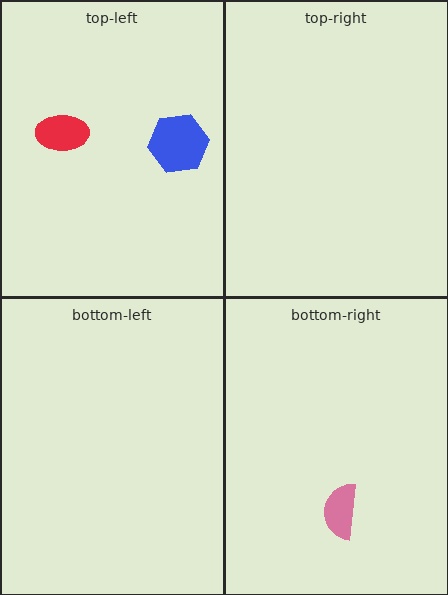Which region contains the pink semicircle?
The bottom-right region.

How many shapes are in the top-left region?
2.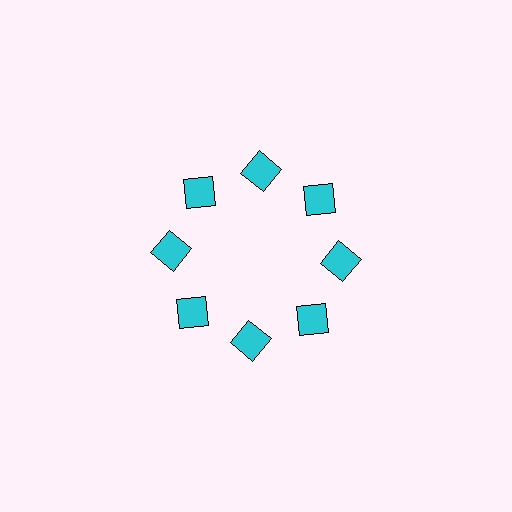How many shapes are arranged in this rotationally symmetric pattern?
There are 8 shapes, arranged in 8 groups of 1.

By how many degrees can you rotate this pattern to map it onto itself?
The pattern maps onto itself every 45 degrees of rotation.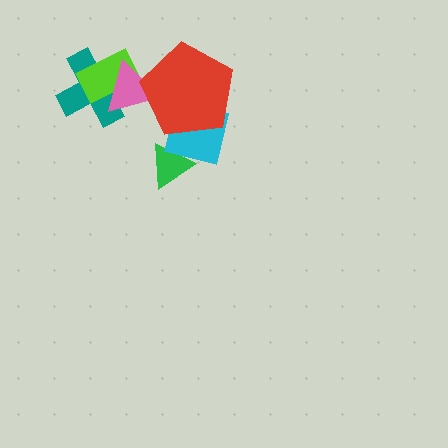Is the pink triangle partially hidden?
Yes, it is partially covered by another shape.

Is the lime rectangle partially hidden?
Yes, it is partially covered by another shape.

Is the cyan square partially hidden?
Yes, it is partially covered by another shape.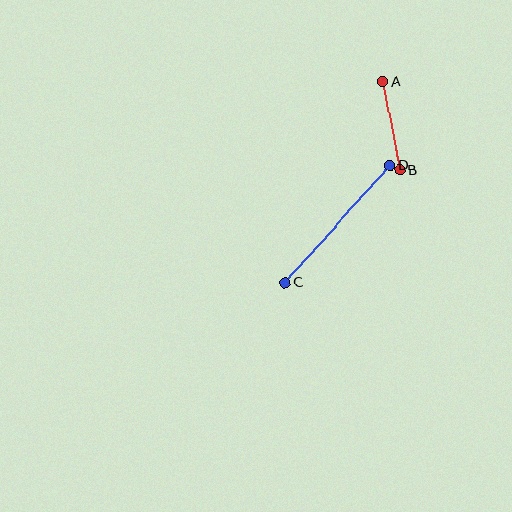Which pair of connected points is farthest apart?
Points C and D are farthest apart.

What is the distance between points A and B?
The distance is approximately 91 pixels.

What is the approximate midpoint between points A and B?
The midpoint is at approximately (391, 126) pixels.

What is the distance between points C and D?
The distance is approximately 158 pixels.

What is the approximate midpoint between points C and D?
The midpoint is at approximately (338, 224) pixels.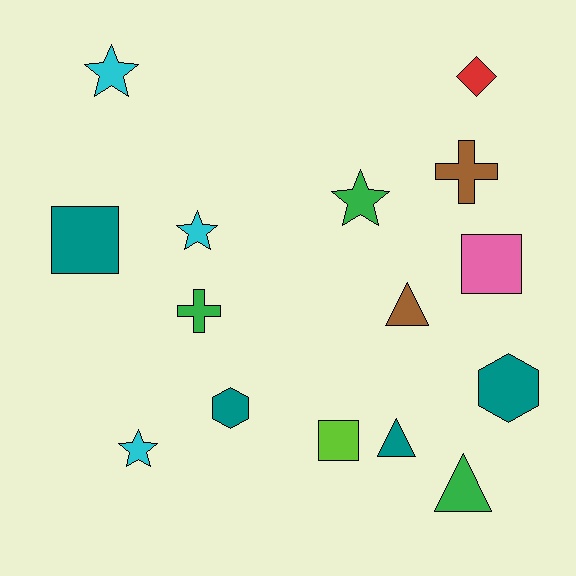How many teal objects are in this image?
There are 4 teal objects.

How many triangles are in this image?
There are 3 triangles.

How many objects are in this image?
There are 15 objects.